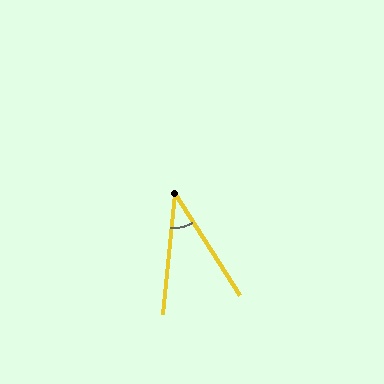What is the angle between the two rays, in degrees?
Approximately 38 degrees.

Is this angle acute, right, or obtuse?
It is acute.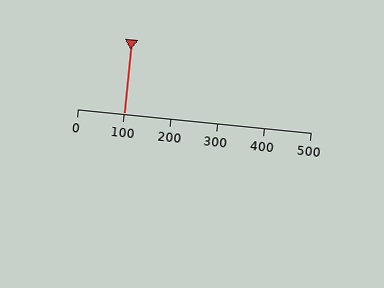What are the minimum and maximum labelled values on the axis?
The axis runs from 0 to 500.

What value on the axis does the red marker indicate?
The marker indicates approximately 100.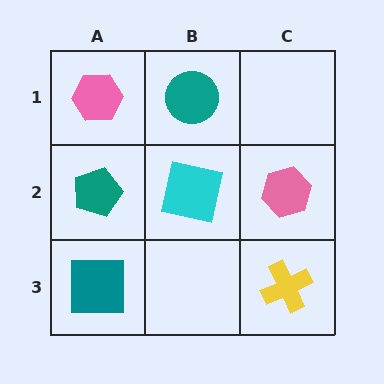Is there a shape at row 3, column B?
No, that cell is empty.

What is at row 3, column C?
A yellow cross.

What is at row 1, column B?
A teal circle.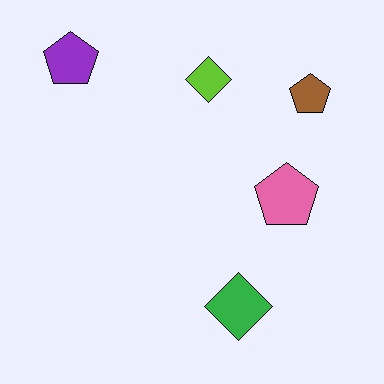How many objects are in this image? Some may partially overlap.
There are 5 objects.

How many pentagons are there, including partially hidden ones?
There are 3 pentagons.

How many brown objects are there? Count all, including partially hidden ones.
There is 1 brown object.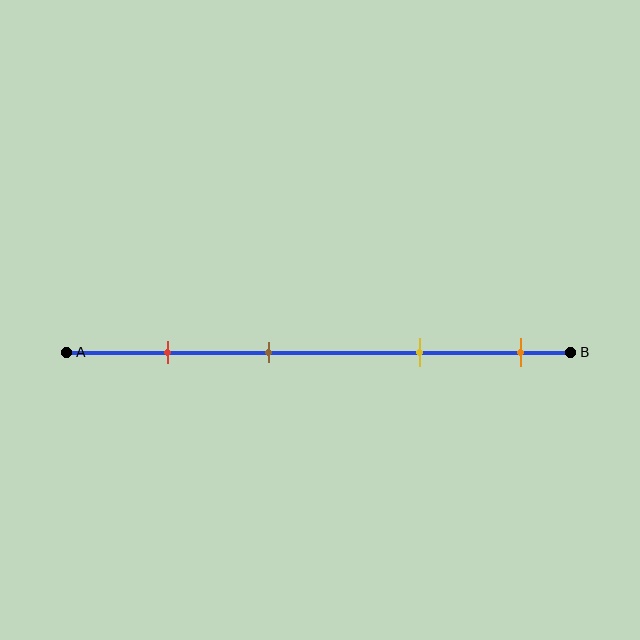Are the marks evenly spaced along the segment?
No, the marks are not evenly spaced.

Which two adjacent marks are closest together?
The red and brown marks are the closest adjacent pair.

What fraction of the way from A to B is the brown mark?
The brown mark is approximately 40% (0.4) of the way from A to B.